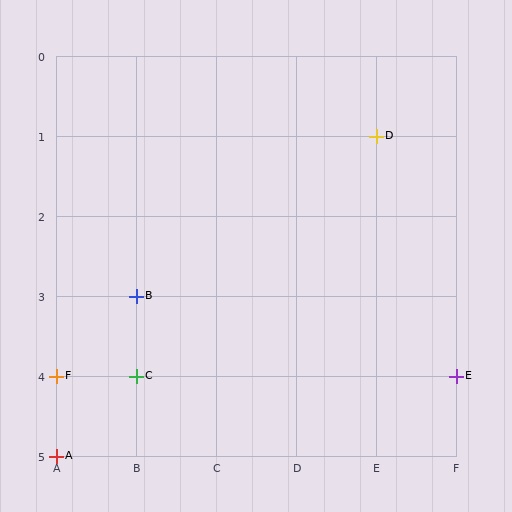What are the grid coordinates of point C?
Point C is at grid coordinates (B, 4).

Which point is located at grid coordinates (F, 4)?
Point E is at (F, 4).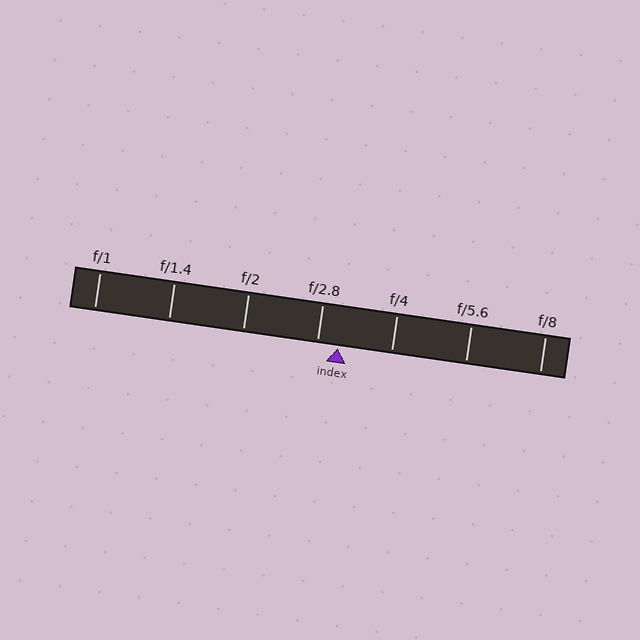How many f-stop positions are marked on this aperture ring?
There are 7 f-stop positions marked.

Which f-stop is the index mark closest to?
The index mark is closest to f/2.8.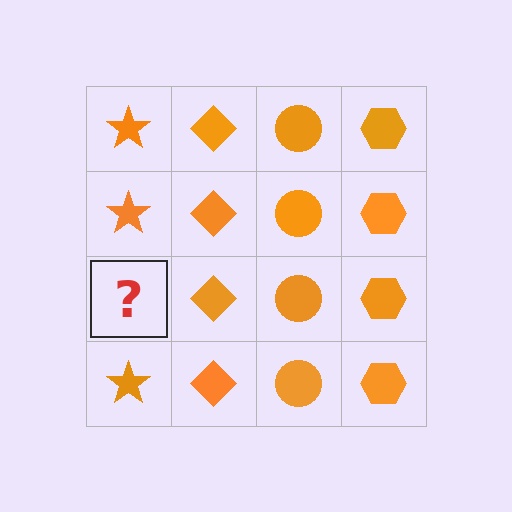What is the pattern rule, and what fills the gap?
The rule is that each column has a consistent shape. The gap should be filled with an orange star.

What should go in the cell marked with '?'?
The missing cell should contain an orange star.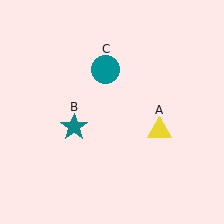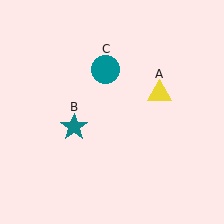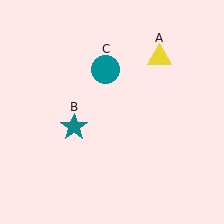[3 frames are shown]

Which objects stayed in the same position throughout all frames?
Teal star (object B) and teal circle (object C) remained stationary.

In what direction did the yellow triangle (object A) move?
The yellow triangle (object A) moved up.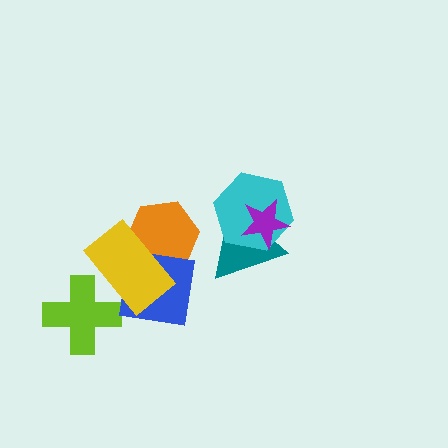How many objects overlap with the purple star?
2 objects overlap with the purple star.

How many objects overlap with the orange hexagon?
2 objects overlap with the orange hexagon.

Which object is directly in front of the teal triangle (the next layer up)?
The cyan hexagon is directly in front of the teal triangle.